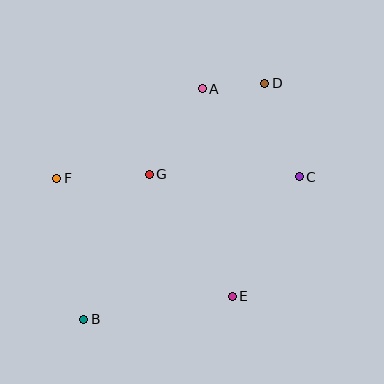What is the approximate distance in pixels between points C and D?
The distance between C and D is approximately 100 pixels.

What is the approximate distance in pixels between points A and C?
The distance between A and C is approximately 131 pixels.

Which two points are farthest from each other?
Points B and D are farthest from each other.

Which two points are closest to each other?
Points A and D are closest to each other.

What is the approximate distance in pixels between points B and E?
The distance between B and E is approximately 151 pixels.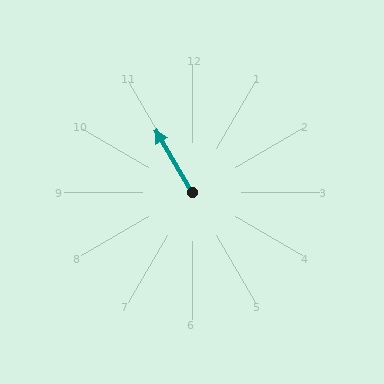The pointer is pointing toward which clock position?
Roughly 11 o'clock.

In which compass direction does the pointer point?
Northwest.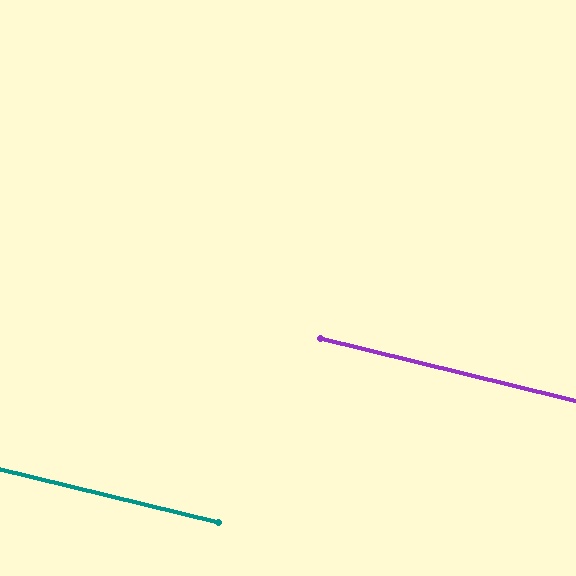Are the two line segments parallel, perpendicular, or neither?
Parallel — their directions differ by only 0.2°.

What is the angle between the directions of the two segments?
Approximately 0 degrees.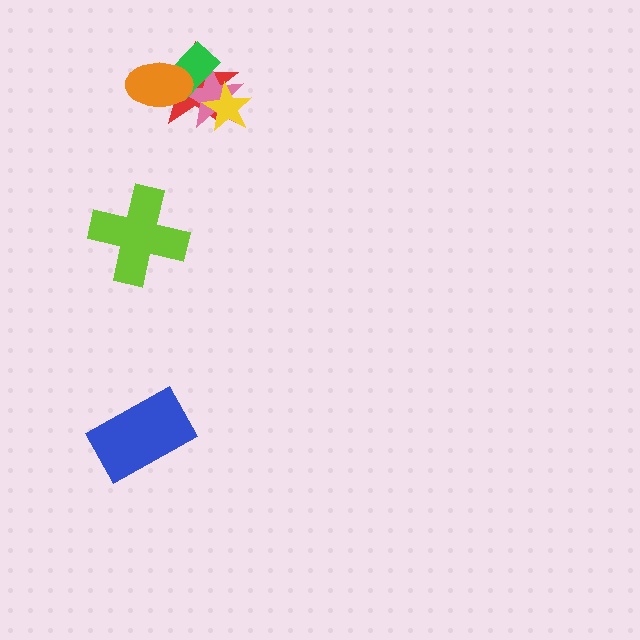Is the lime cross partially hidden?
No, no other shape covers it.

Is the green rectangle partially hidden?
Yes, it is partially covered by another shape.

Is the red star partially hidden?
Yes, it is partially covered by another shape.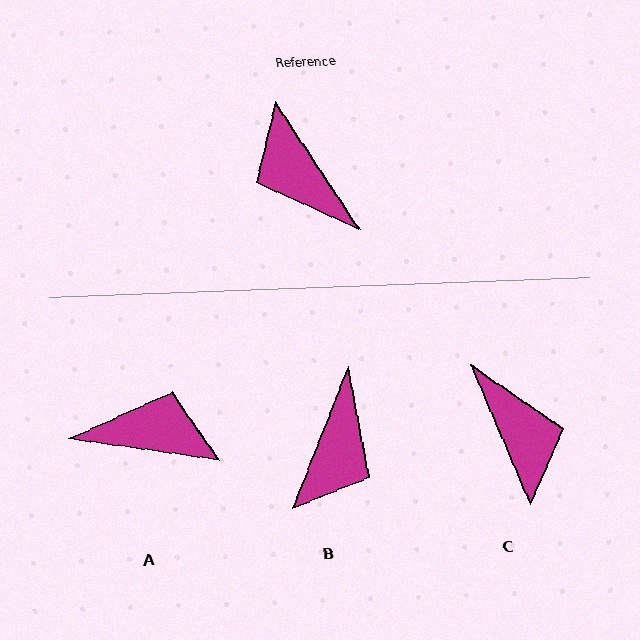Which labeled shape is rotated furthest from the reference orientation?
C, about 170 degrees away.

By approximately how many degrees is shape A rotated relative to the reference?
Approximately 131 degrees clockwise.